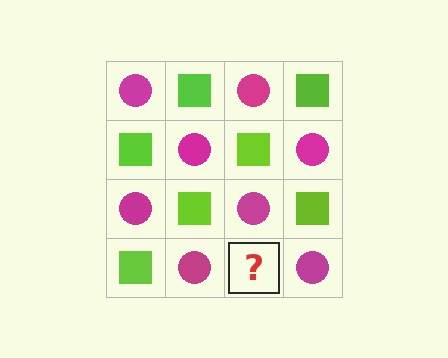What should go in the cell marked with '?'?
The missing cell should contain a lime square.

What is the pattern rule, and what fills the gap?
The rule is that it alternates magenta circle and lime square in a checkerboard pattern. The gap should be filled with a lime square.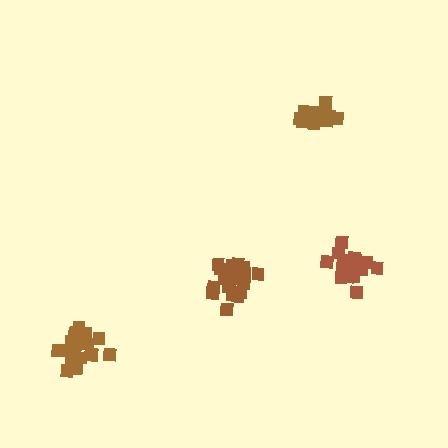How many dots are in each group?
Group 1: 20 dots, Group 2: 20 dots, Group 3: 21 dots, Group 4: 17 dots (78 total).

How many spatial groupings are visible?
There are 4 spatial groupings.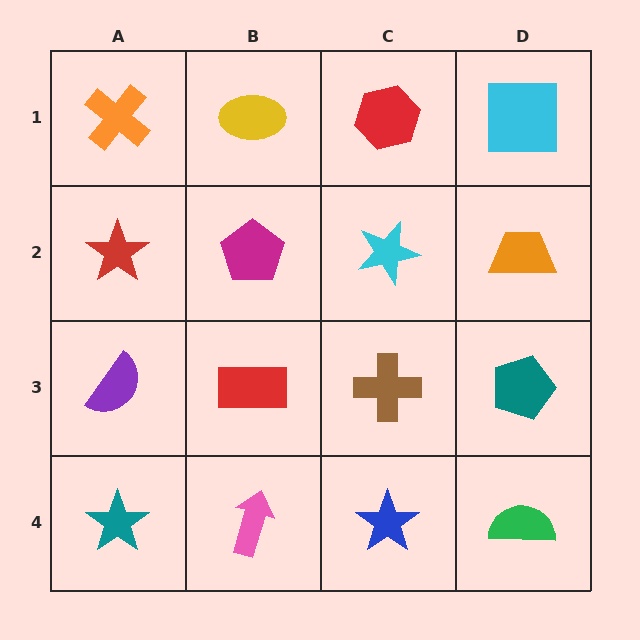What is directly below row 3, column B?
A pink arrow.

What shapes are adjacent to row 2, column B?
A yellow ellipse (row 1, column B), a red rectangle (row 3, column B), a red star (row 2, column A), a cyan star (row 2, column C).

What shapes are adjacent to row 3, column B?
A magenta pentagon (row 2, column B), a pink arrow (row 4, column B), a purple semicircle (row 3, column A), a brown cross (row 3, column C).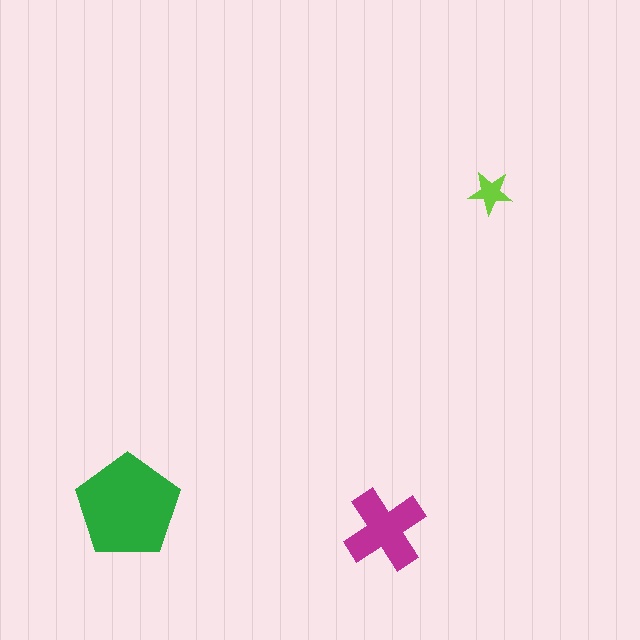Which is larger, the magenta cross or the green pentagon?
The green pentagon.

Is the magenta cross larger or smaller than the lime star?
Larger.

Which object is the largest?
The green pentagon.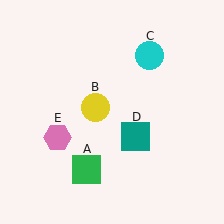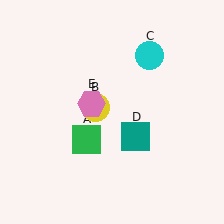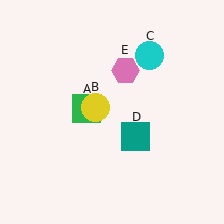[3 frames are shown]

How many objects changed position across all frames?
2 objects changed position: green square (object A), pink hexagon (object E).